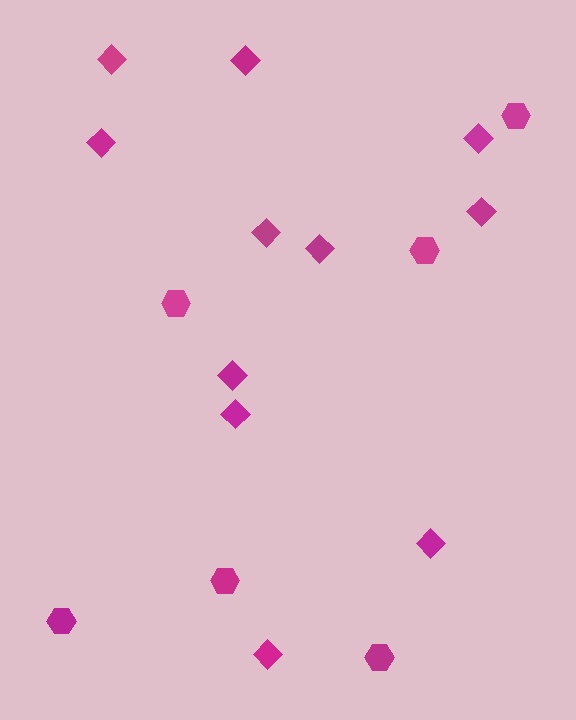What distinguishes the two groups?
There are 2 groups: one group of diamonds (11) and one group of hexagons (6).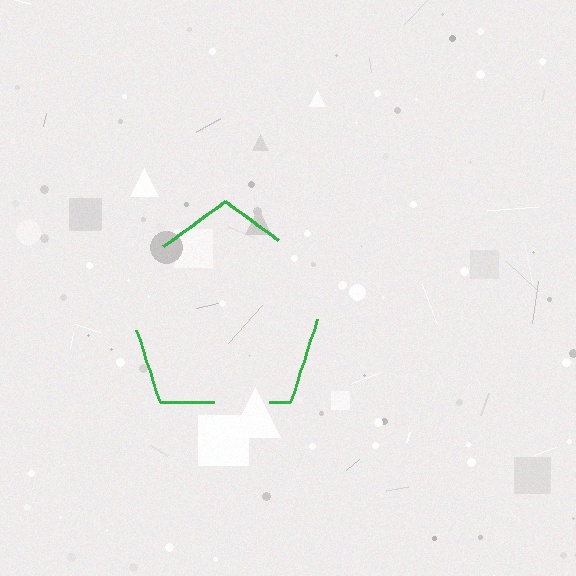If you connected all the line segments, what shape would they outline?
They would outline a pentagon.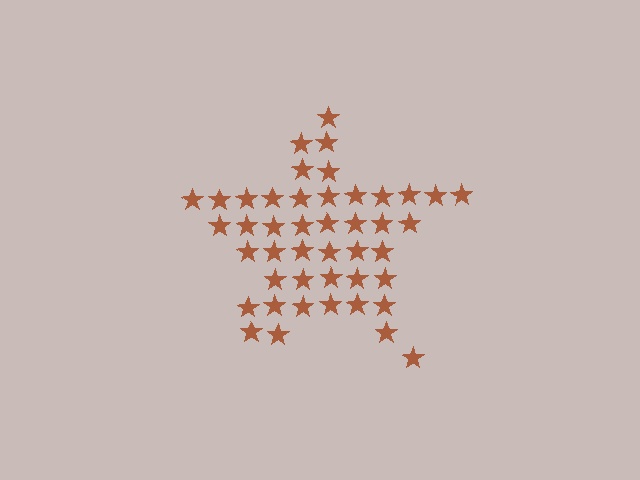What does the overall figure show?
The overall figure shows a star.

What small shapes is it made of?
It is made of small stars.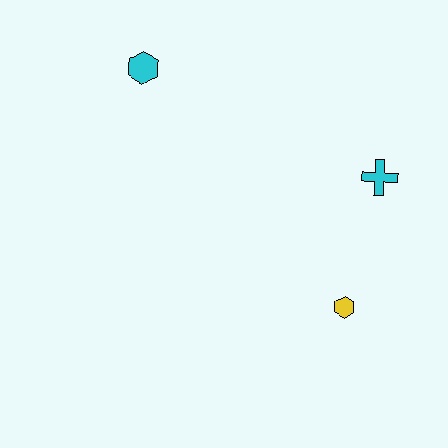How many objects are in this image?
There are 3 objects.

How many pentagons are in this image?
There are no pentagons.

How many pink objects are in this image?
There are no pink objects.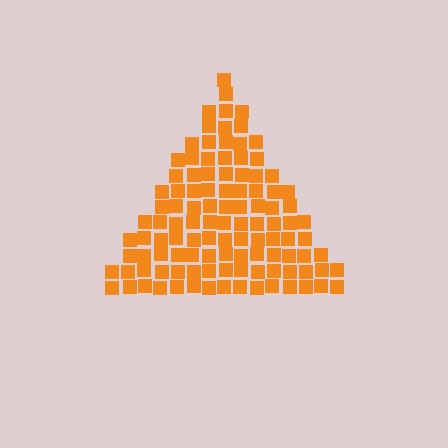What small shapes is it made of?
It is made of small squares.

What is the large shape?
The large shape is a triangle.